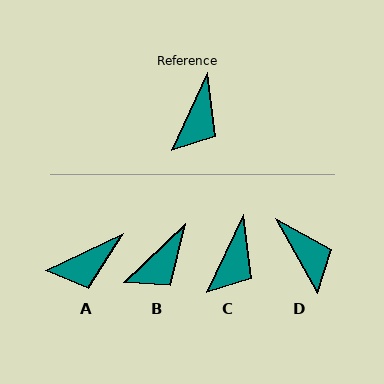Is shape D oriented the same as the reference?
No, it is off by about 54 degrees.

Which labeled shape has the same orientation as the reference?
C.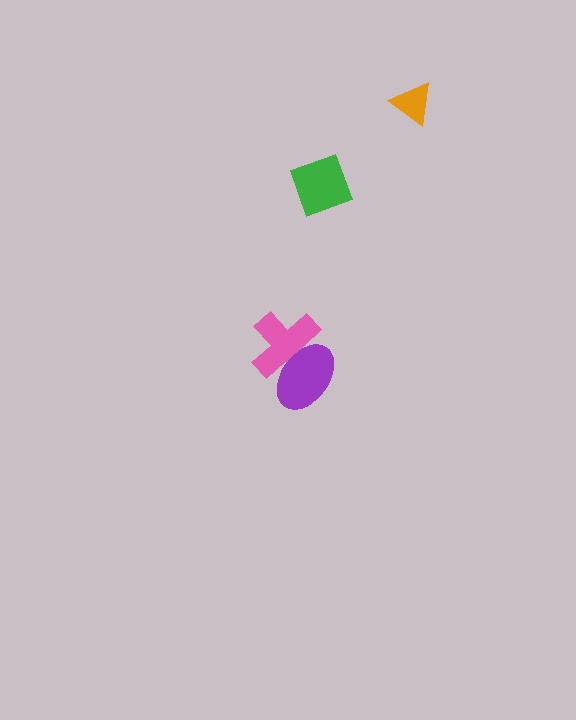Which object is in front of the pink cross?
The purple ellipse is in front of the pink cross.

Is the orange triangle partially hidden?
No, no other shape covers it.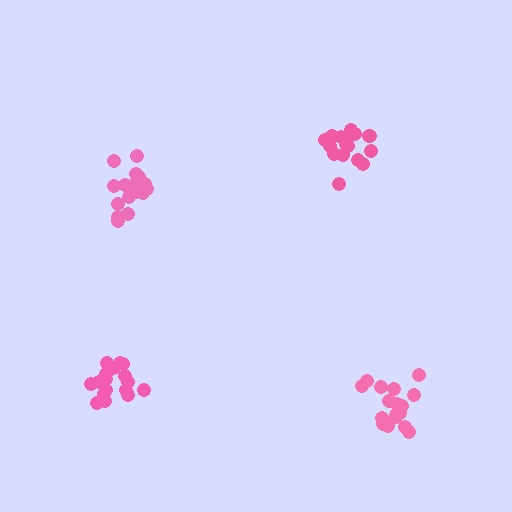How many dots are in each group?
Group 1: 17 dots, Group 2: 16 dots, Group 3: 17 dots, Group 4: 18 dots (68 total).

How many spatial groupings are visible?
There are 4 spatial groupings.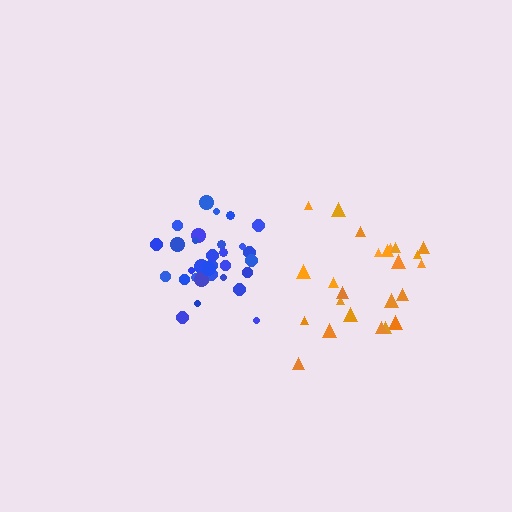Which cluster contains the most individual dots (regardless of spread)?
Blue (32).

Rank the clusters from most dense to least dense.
blue, orange.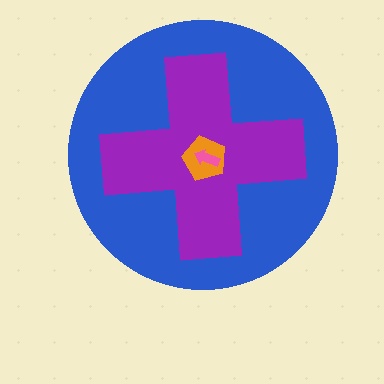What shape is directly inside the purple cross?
The orange pentagon.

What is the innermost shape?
The pink arrow.